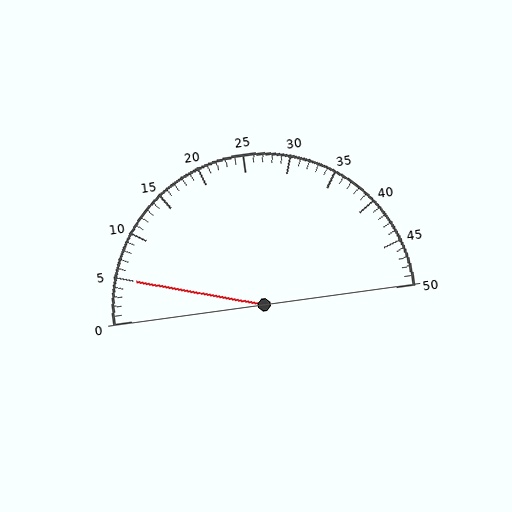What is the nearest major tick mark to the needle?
The nearest major tick mark is 5.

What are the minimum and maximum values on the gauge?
The gauge ranges from 0 to 50.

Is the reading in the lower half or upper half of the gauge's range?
The reading is in the lower half of the range (0 to 50).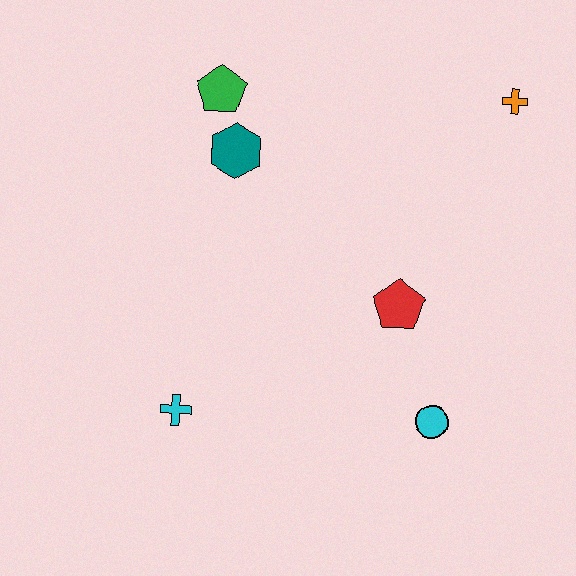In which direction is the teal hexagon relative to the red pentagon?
The teal hexagon is to the left of the red pentagon.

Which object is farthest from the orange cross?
The cyan cross is farthest from the orange cross.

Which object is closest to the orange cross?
The red pentagon is closest to the orange cross.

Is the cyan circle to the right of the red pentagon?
Yes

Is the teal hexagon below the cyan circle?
No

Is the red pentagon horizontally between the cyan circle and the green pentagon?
Yes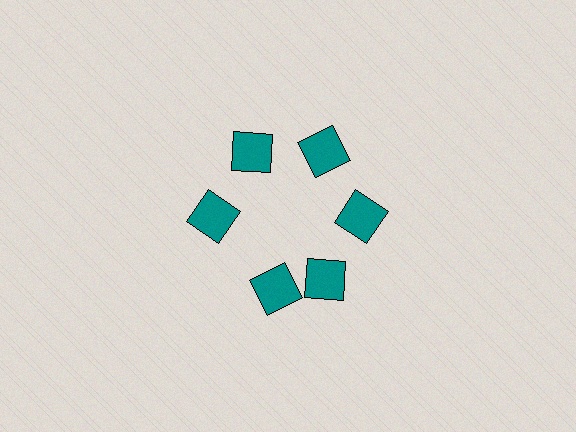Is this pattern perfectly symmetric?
No. The 6 teal squares are arranged in a ring, but one element near the 7 o'clock position is rotated out of alignment along the ring, breaking the 6-fold rotational symmetry.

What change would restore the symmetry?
The symmetry would be restored by rotating it back into even spacing with its neighbors so that all 6 squares sit at equal angles and equal distance from the center.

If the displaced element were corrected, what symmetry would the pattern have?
It would have 6-fold rotational symmetry — the pattern would map onto itself every 60 degrees.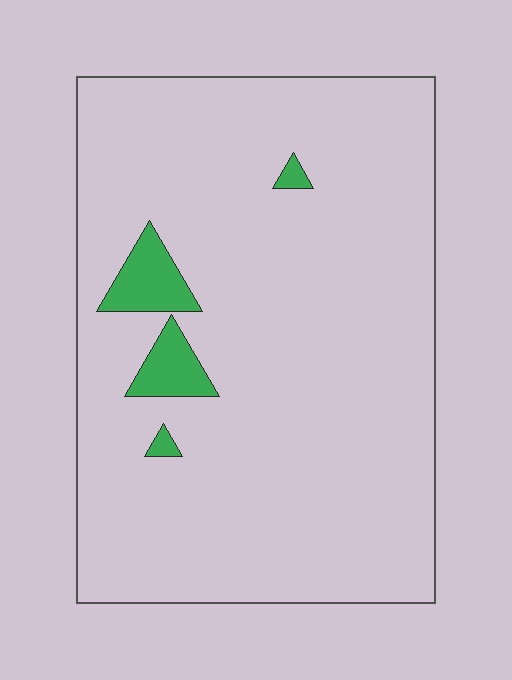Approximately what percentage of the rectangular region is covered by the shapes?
Approximately 5%.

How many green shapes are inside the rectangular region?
4.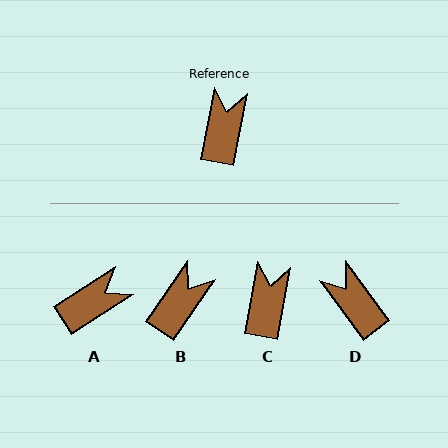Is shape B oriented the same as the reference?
No, it is off by about 24 degrees.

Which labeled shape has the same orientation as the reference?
C.